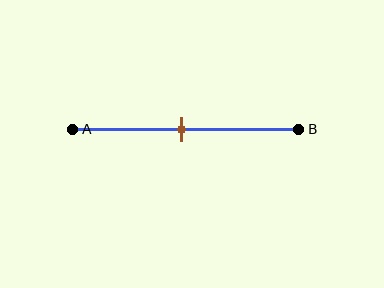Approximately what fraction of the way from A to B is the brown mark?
The brown mark is approximately 50% of the way from A to B.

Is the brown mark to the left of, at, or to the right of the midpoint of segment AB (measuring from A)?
The brown mark is approximately at the midpoint of segment AB.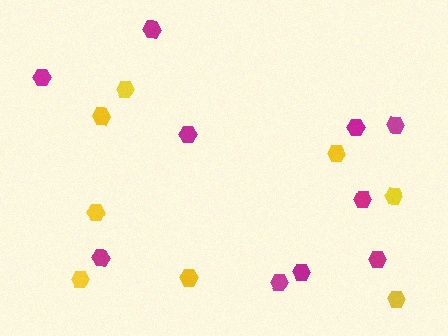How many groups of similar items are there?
There are 2 groups: one group of yellow hexagons (8) and one group of magenta hexagons (10).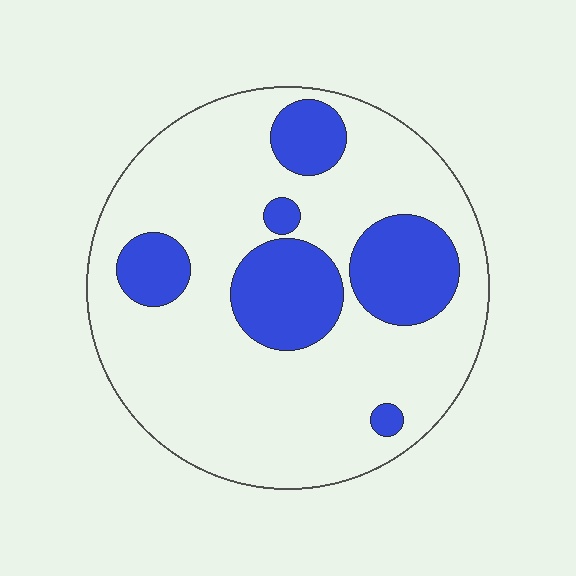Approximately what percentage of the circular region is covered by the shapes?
Approximately 25%.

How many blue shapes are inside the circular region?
6.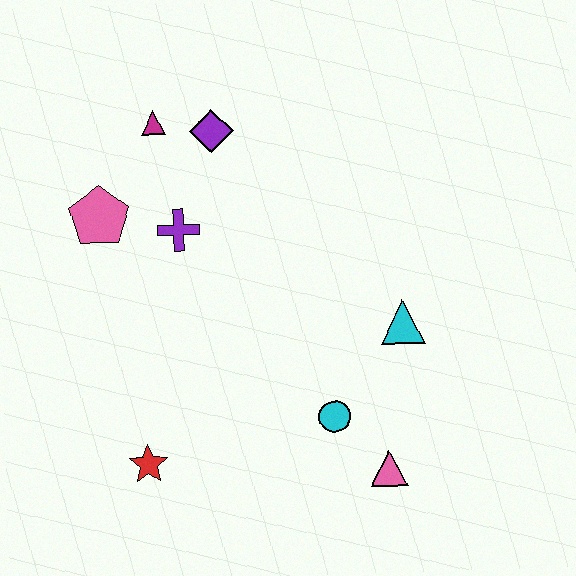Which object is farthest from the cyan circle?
The magenta triangle is farthest from the cyan circle.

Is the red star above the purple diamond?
No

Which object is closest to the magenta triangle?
The purple diamond is closest to the magenta triangle.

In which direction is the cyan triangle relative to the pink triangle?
The cyan triangle is above the pink triangle.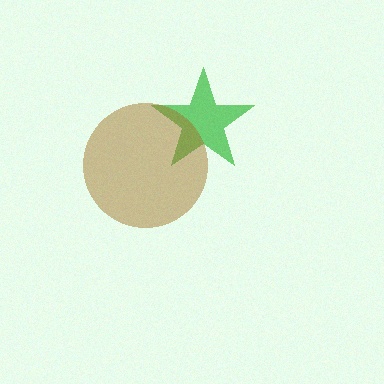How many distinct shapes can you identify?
There are 2 distinct shapes: a green star, a brown circle.